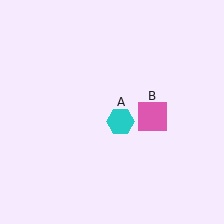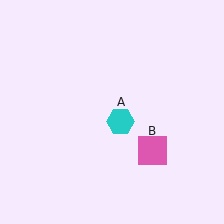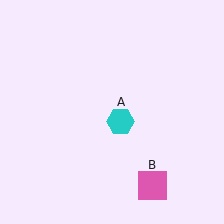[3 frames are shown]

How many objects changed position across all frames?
1 object changed position: pink square (object B).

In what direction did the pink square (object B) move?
The pink square (object B) moved down.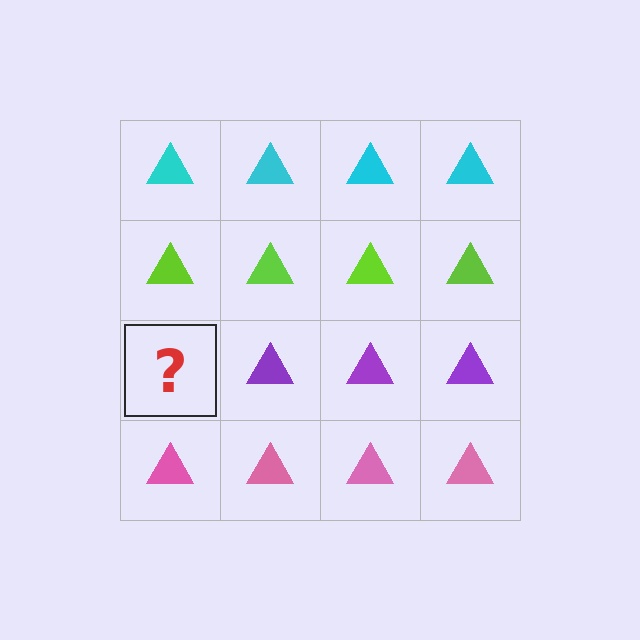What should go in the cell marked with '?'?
The missing cell should contain a purple triangle.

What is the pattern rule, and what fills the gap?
The rule is that each row has a consistent color. The gap should be filled with a purple triangle.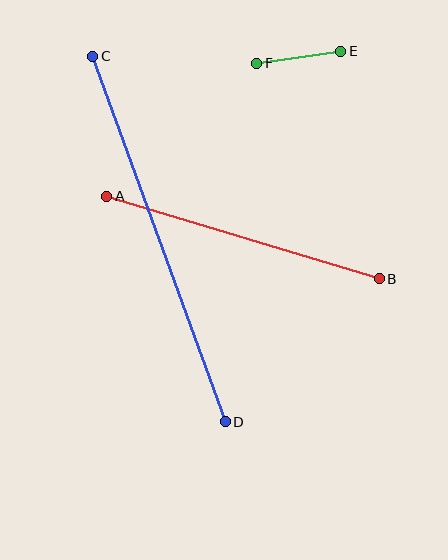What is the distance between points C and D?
The distance is approximately 389 pixels.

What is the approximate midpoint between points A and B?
The midpoint is at approximately (243, 238) pixels.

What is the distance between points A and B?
The distance is approximately 285 pixels.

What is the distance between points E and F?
The distance is approximately 85 pixels.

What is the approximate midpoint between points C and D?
The midpoint is at approximately (159, 239) pixels.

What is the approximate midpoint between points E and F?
The midpoint is at approximately (299, 57) pixels.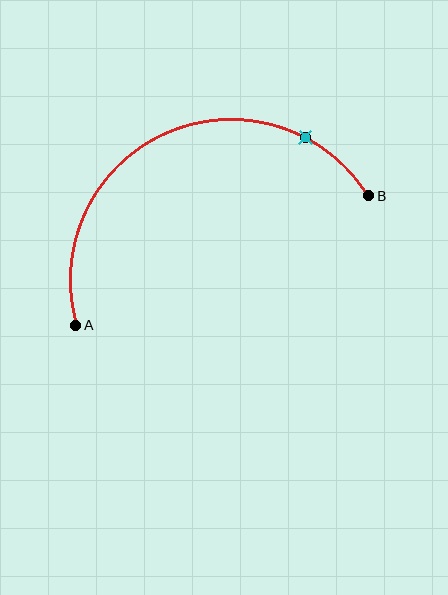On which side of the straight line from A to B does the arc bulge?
The arc bulges above the straight line connecting A and B.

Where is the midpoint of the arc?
The arc midpoint is the point on the curve farthest from the straight line joining A and B. It sits above that line.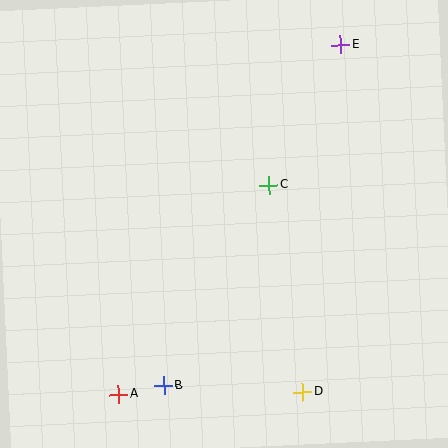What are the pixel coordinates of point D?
Point D is at (303, 392).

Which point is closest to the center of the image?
Point C at (269, 185) is closest to the center.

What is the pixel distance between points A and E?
The distance between A and E is 414 pixels.